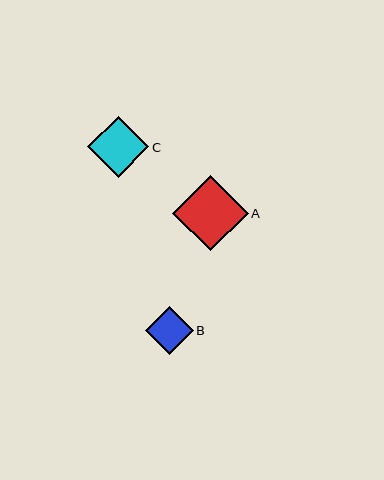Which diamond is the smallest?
Diamond B is the smallest with a size of approximately 48 pixels.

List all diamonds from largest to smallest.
From largest to smallest: A, C, B.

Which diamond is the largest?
Diamond A is the largest with a size of approximately 75 pixels.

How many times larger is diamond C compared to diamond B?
Diamond C is approximately 1.3 times the size of diamond B.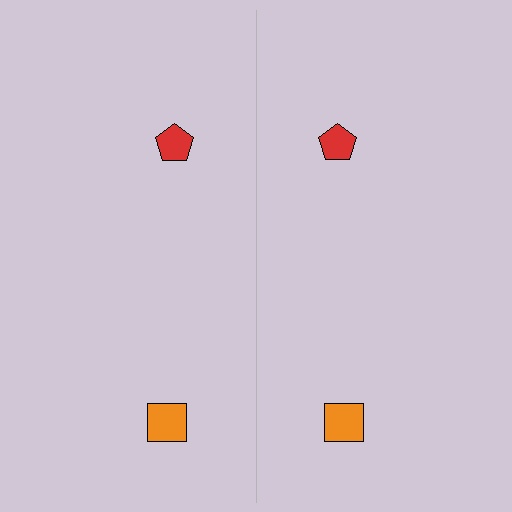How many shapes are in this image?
There are 4 shapes in this image.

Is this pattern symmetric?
Yes, this pattern has bilateral (reflection) symmetry.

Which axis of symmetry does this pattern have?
The pattern has a vertical axis of symmetry running through the center of the image.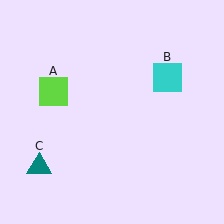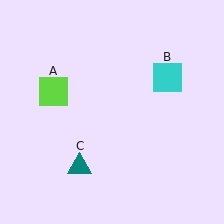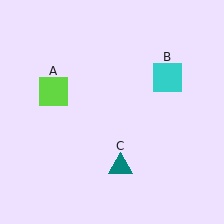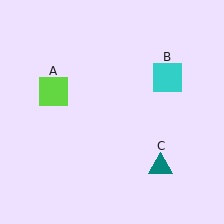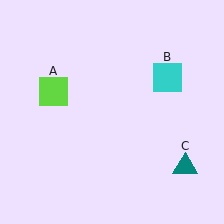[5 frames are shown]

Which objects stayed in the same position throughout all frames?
Lime square (object A) and cyan square (object B) remained stationary.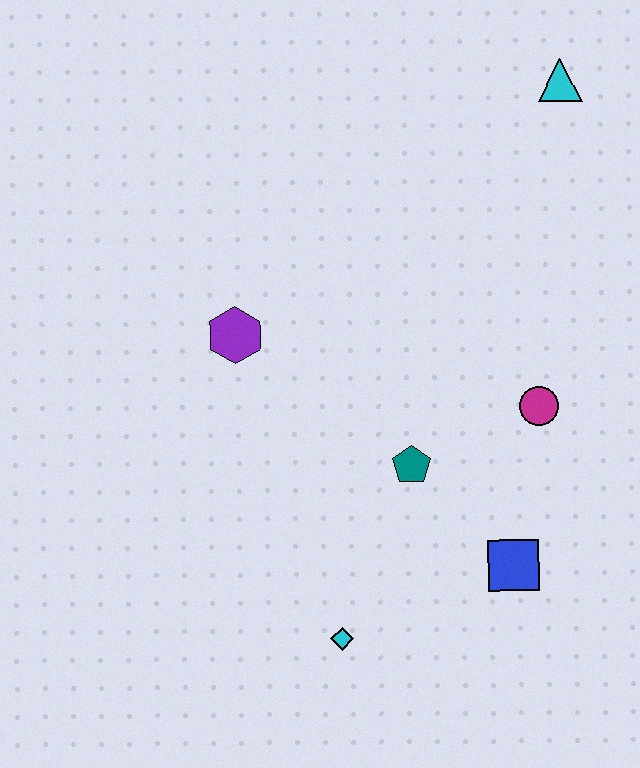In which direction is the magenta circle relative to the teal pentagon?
The magenta circle is to the right of the teal pentagon.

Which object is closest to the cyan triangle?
The magenta circle is closest to the cyan triangle.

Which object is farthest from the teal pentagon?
The cyan triangle is farthest from the teal pentagon.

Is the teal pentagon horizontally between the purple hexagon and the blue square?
Yes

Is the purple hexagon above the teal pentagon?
Yes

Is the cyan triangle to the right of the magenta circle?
Yes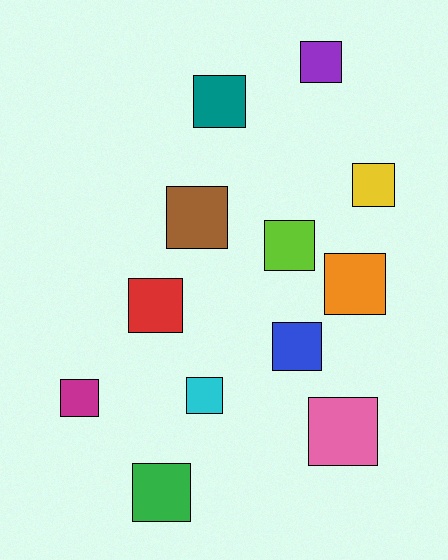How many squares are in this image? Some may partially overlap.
There are 12 squares.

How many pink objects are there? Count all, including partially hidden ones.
There is 1 pink object.